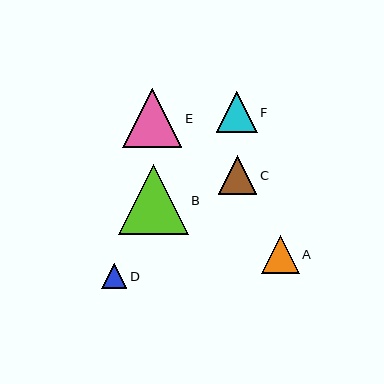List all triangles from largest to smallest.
From largest to smallest: B, E, F, C, A, D.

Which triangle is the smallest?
Triangle D is the smallest with a size of approximately 25 pixels.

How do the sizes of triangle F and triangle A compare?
Triangle F and triangle A are approximately the same size.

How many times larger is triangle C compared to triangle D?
Triangle C is approximately 1.5 times the size of triangle D.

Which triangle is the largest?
Triangle B is the largest with a size of approximately 70 pixels.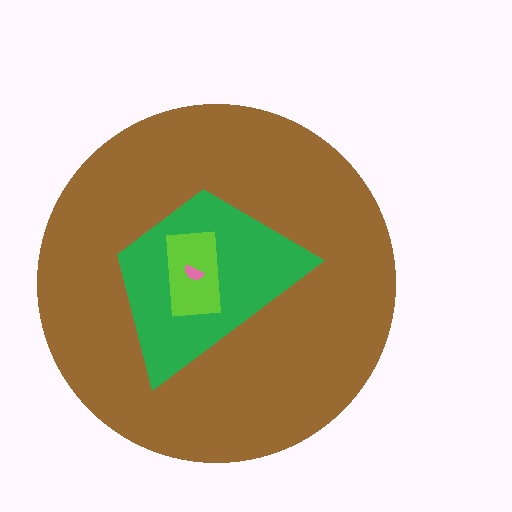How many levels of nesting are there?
4.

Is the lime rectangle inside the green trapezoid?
Yes.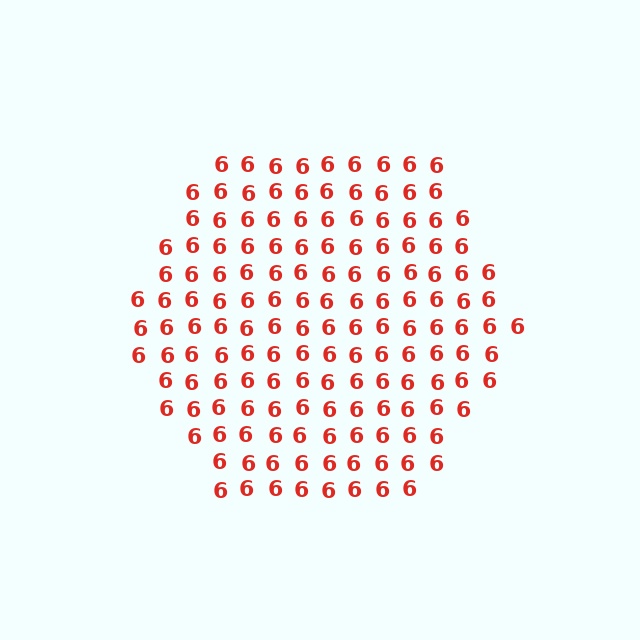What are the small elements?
The small elements are digit 6's.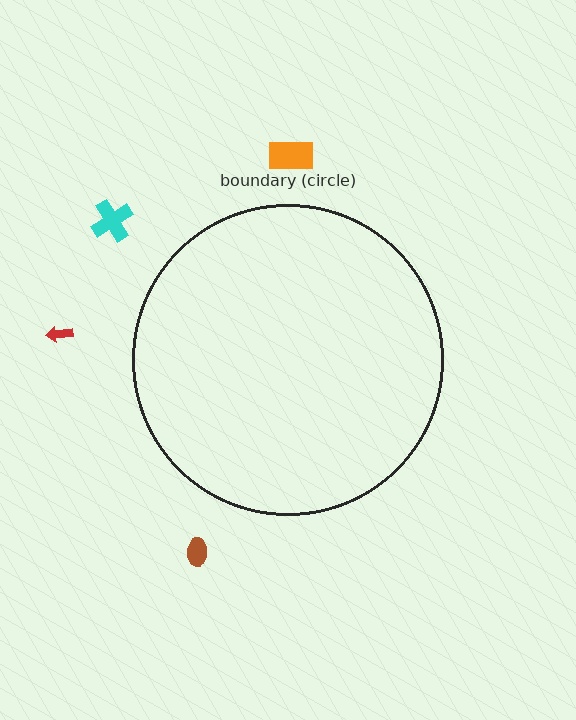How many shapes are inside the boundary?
0 inside, 4 outside.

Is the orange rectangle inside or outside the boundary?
Outside.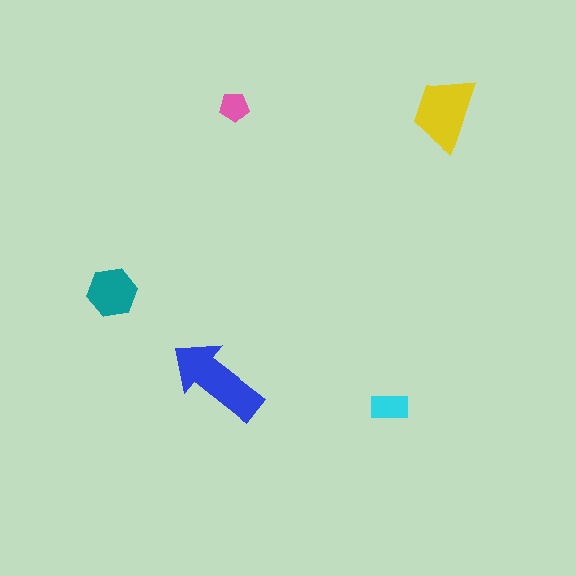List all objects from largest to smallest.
The blue arrow, the yellow trapezoid, the teal hexagon, the cyan rectangle, the pink pentagon.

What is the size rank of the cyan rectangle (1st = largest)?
4th.